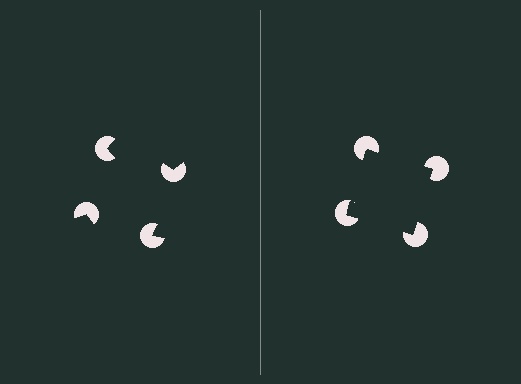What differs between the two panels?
The pac-man discs are positioned identically on both sides; only the wedge orientations differ. On the right they align to a square; on the left they are misaligned.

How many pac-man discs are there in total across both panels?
8 — 4 on each side.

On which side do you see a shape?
An illusory square appears on the right side. On the left side the wedge cuts are rotated, so no coherent shape forms.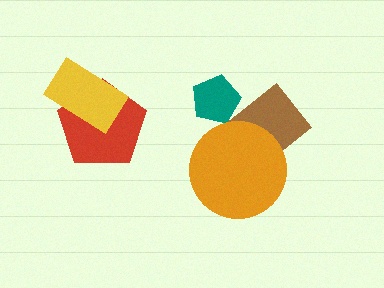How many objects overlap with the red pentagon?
1 object overlaps with the red pentagon.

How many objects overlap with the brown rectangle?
2 objects overlap with the brown rectangle.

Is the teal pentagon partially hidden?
Yes, it is partially covered by another shape.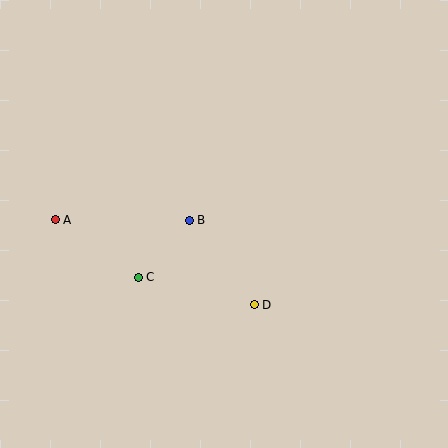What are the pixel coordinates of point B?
Point B is at (189, 220).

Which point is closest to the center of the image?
Point B at (189, 220) is closest to the center.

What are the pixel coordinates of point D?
Point D is at (254, 305).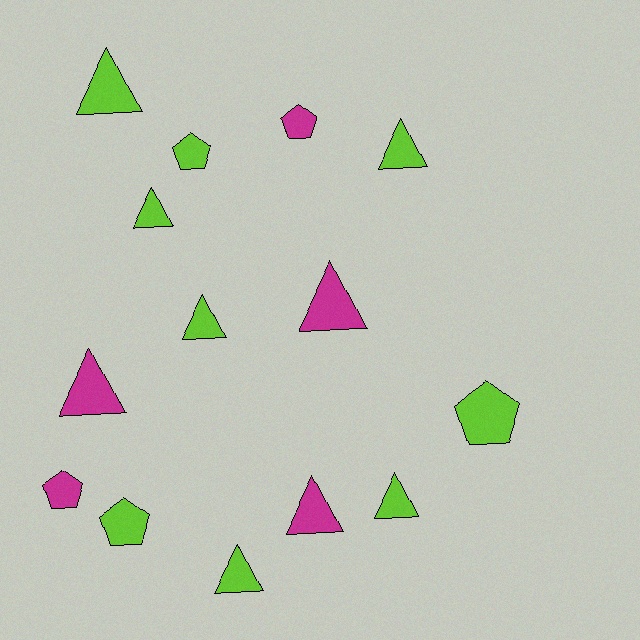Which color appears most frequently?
Lime, with 9 objects.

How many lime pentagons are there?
There are 3 lime pentagons.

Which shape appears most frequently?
Triangle, with 9 objects.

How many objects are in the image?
There are 14 objects.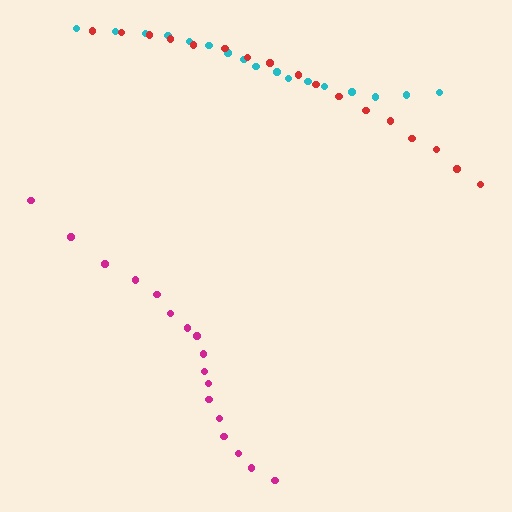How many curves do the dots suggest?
There are 3 distinct paths.